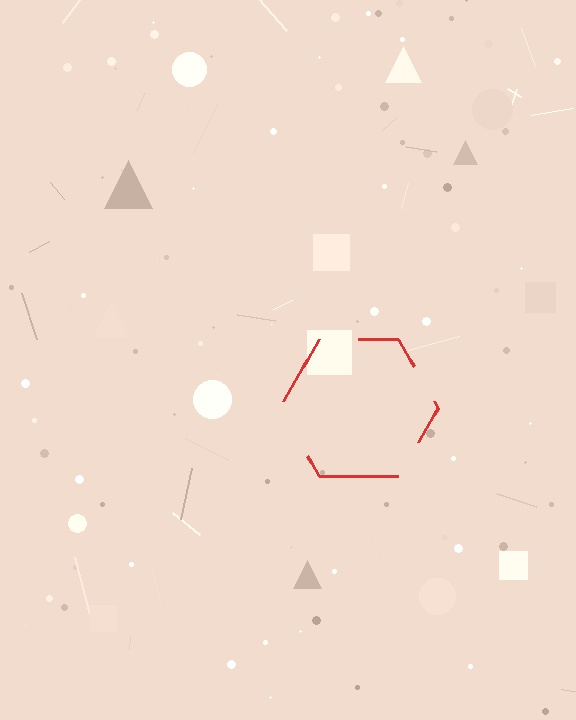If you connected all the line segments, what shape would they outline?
They would outline a hexagon.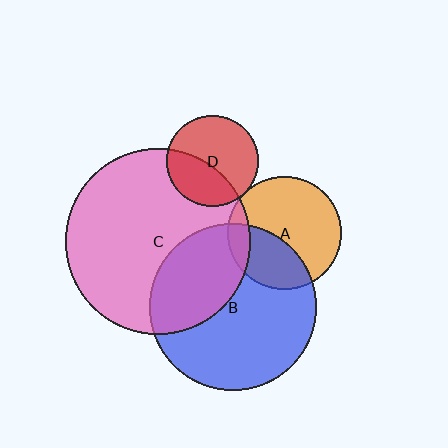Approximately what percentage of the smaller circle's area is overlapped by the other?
Approximately 5%.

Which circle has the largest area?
Circle C (pink).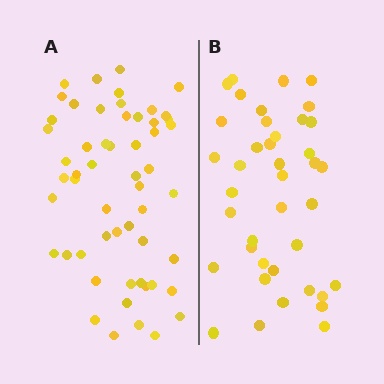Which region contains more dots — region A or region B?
Region A (the left region) has more dots.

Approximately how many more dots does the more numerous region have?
Region A has approximately 15 more dots than region B.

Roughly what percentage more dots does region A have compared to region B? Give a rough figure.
About 40% more.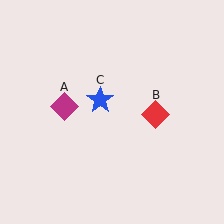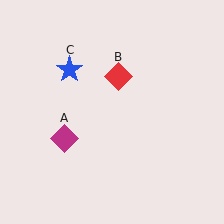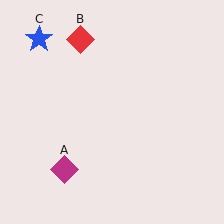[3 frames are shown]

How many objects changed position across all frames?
3 objects changed position: magenta diamond (object A), red diamond (object B), blue star (object C).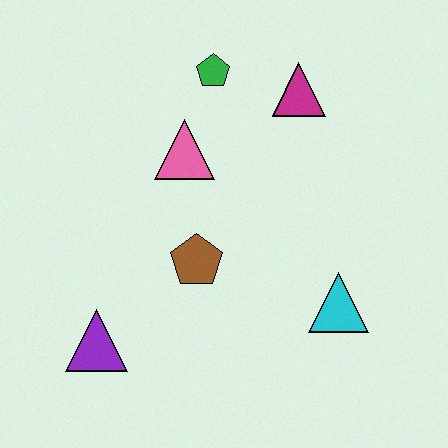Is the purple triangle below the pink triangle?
Yes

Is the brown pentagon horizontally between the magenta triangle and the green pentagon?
No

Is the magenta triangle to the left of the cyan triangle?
Yes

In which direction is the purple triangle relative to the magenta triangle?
The purple triangle is below the magenta triangle.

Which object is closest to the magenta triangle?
The green pentagon is closest to the magenta triangle.